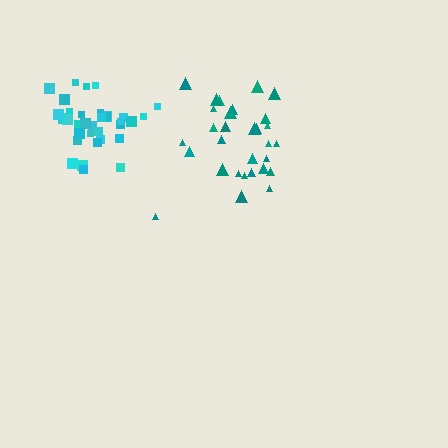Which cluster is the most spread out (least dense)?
Teal.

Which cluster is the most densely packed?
Cyan.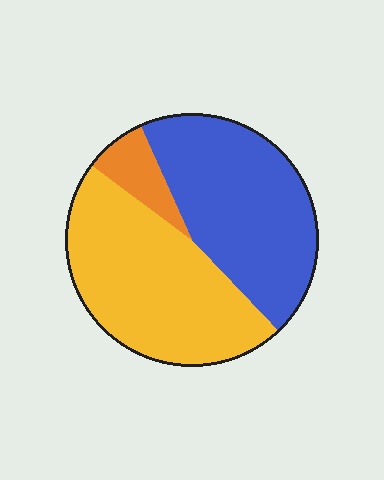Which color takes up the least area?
Orange, at roughly 10%.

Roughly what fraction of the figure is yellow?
Yellow takes up about one half (1/2) of the figure.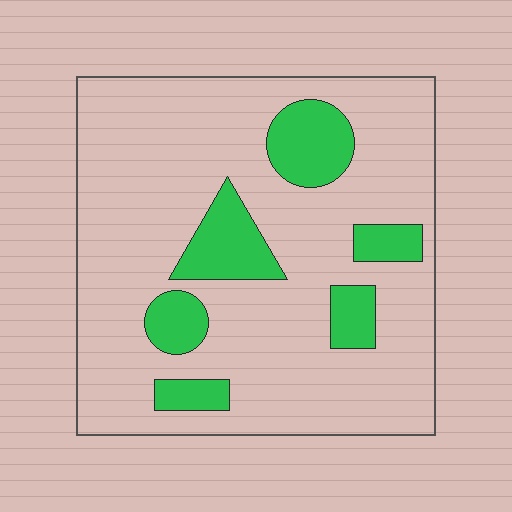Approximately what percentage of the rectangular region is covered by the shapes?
Approximately 20%.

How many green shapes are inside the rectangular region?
6.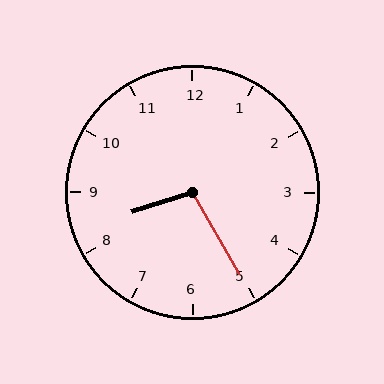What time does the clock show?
8:25.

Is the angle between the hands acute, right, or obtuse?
It is obtuse.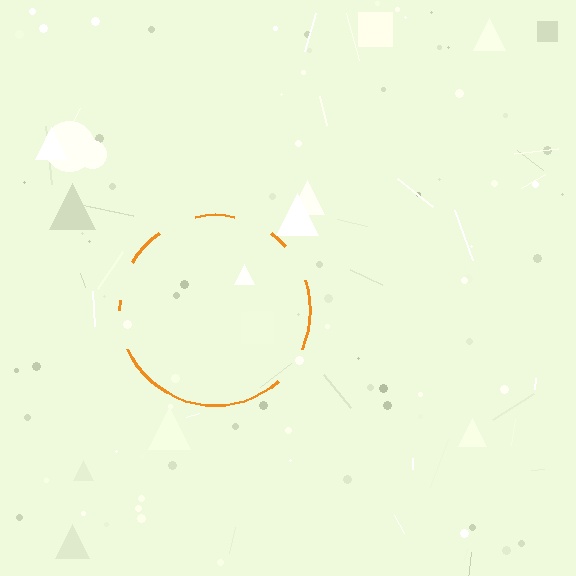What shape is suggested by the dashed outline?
The dashed outline suggests a circle.